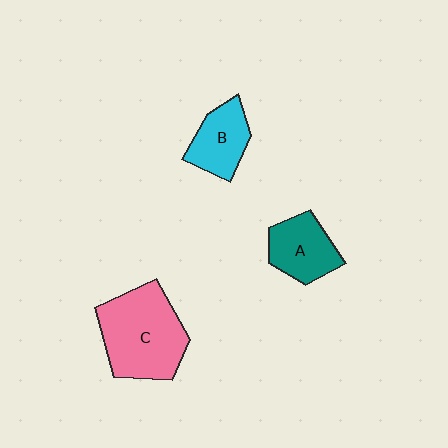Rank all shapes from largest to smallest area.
From largest to smallest: C (pink), A (teal), B (cyan).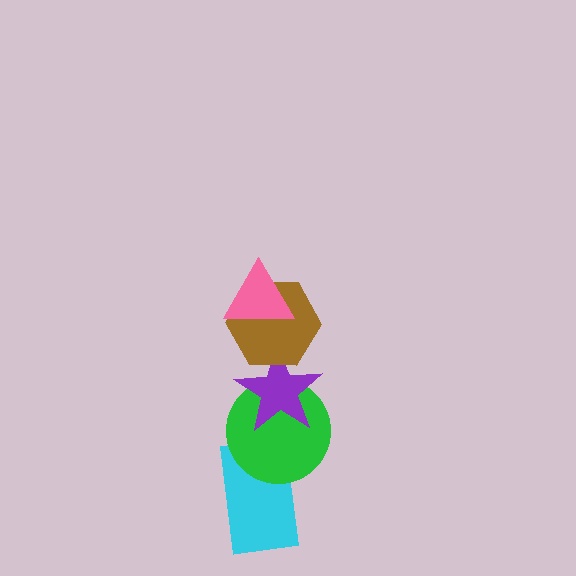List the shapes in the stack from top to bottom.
From top to bottom: the pink triangle, the brown hexagon, the purple star, the green circle, the cyan rectangle.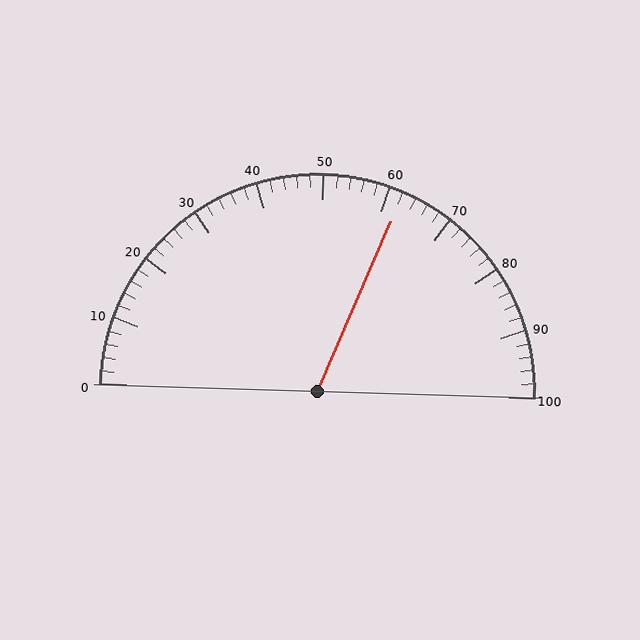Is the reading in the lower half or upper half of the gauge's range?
The reading is in the upper half of the range (0 to 100).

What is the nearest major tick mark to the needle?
The nearest major tick mark is 60.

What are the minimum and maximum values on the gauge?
The gauge ranges from 0 to 100.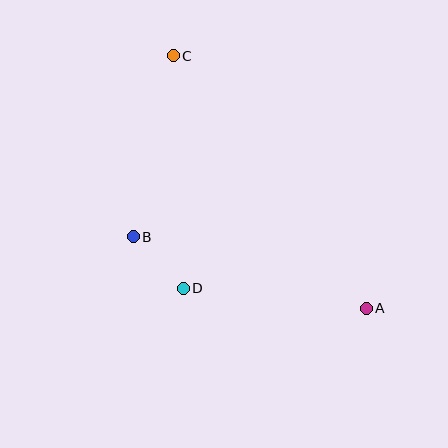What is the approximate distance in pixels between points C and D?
The distance between C and D is approximately 233 pixels.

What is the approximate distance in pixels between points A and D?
The distance between A and D is approximately 184 pixels.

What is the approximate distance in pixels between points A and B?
The distance between A and B is approximately 244 pixels.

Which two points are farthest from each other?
Points A and C are farthest from each other.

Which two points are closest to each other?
Points B and D are closest to each other.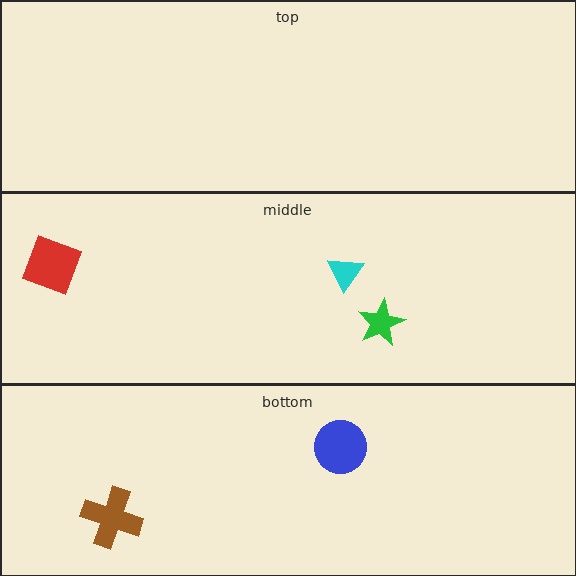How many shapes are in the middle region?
3.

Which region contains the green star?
The middle region.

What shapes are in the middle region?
The red diamond, the cyan triangle, the green star.